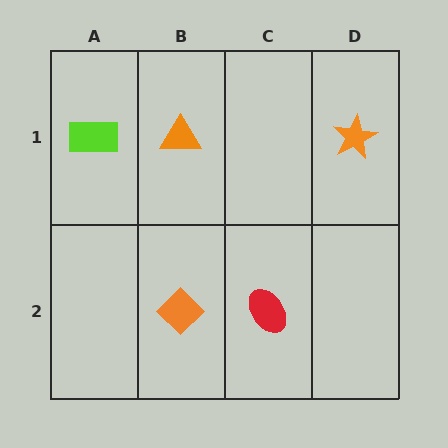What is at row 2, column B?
An orange diamond.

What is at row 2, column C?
A red ellipse.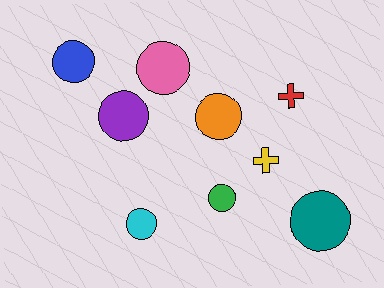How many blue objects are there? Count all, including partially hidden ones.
There is 1 blue object.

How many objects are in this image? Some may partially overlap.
There are 9 objects.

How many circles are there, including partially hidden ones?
There are 7 circles.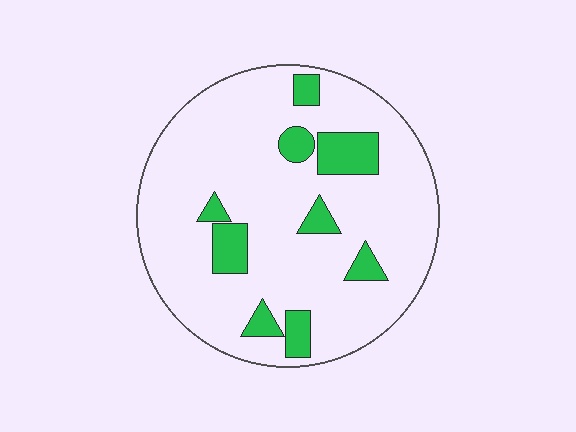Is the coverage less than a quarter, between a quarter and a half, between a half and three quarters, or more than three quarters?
Less than a quarter.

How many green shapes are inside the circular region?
9.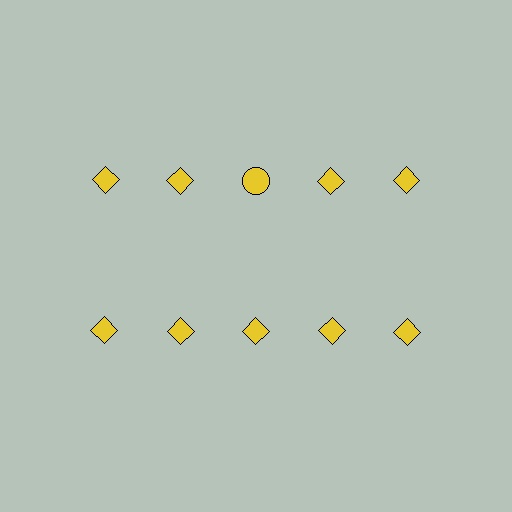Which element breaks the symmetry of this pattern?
The yellow circle in the top row, center column breaks the symmetry. All other shapes are yellow diamonds.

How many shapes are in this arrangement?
There are 10 shapes arranged in a grid pattern.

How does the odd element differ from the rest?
It has a different shape: circle instead of diamond.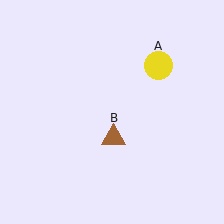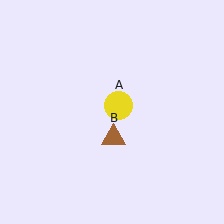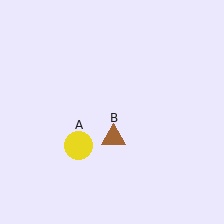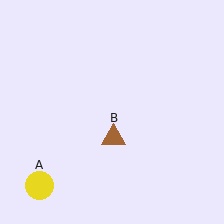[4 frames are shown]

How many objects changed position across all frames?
1 object changed position: yellow circle (object A).